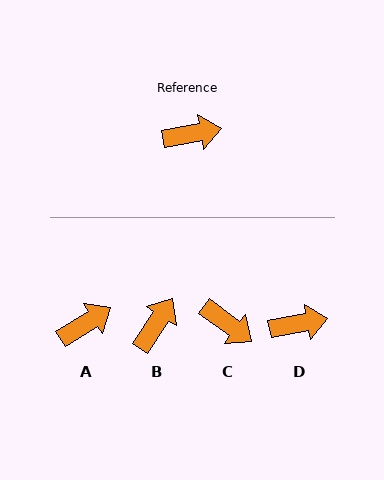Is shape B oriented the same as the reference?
No, it is off by about 47 degrees.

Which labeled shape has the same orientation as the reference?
D.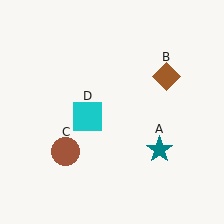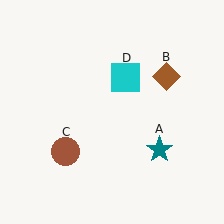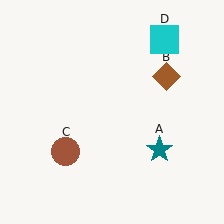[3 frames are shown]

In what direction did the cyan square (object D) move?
The cyan square (object D) moved up and to the right.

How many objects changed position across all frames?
1 object changed position: cyan square (object D).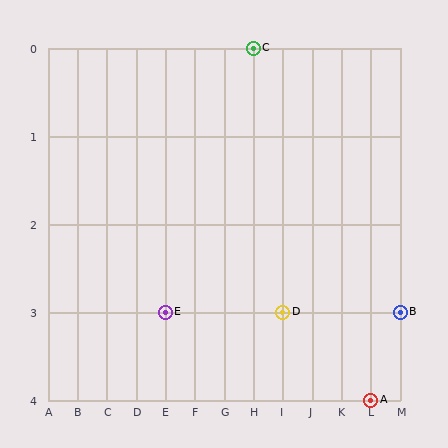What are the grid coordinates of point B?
Point B is at grid coordinates (M, 3).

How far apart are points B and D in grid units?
Points B and D are 4 columns apart.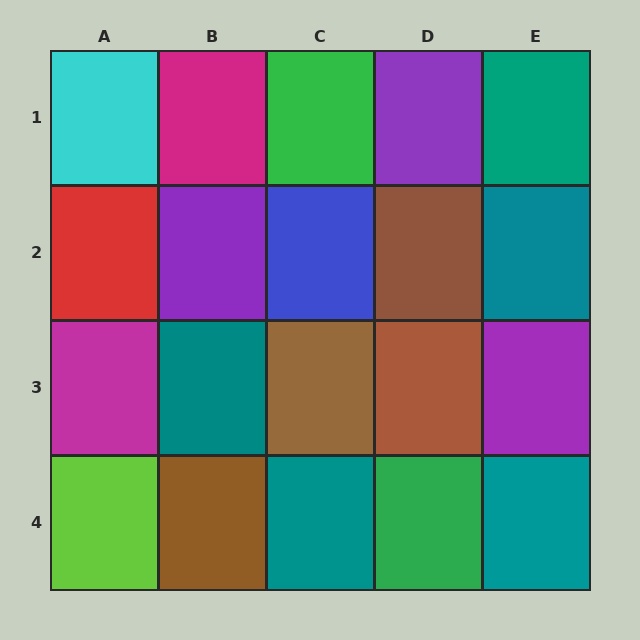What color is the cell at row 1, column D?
Purple.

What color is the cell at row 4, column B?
Brown.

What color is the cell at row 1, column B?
Magenta.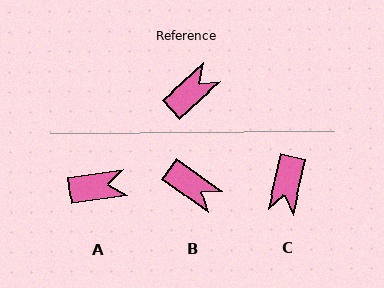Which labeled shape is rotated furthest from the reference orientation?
C, about 146 degrees away.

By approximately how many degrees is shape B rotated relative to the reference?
Approximately 77 degrees clockwise.